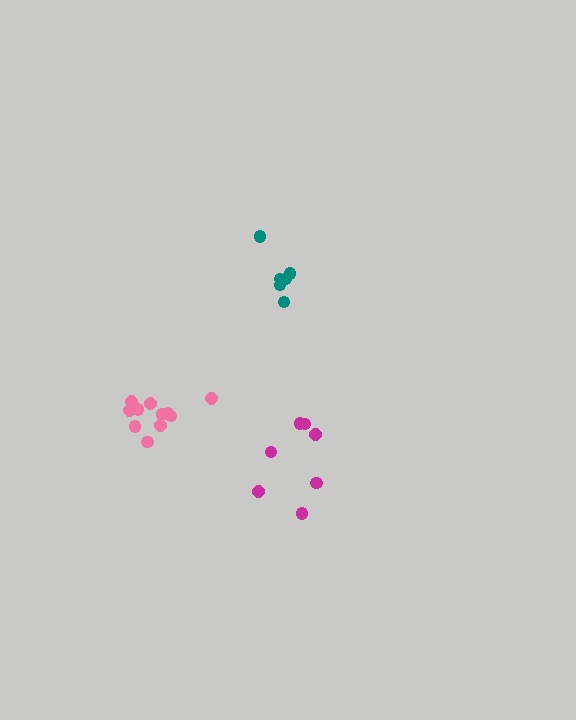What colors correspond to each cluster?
The clusters are colored: magenta, teal, pink.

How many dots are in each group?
Group 1: 7 dots, Group 2: 6 dots, Group 3: 11 dots (24 total).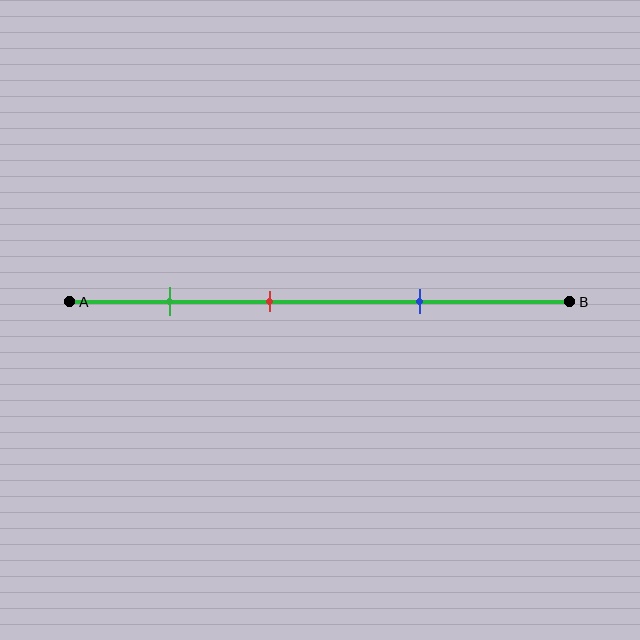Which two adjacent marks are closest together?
The green and red marks are the closest adjacent pair.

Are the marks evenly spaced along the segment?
Yes, the marks are approximately evenly spaced.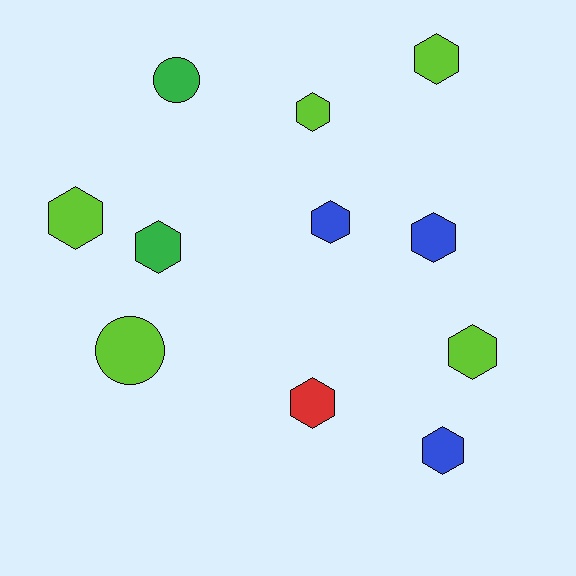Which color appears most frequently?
Lime, with 5 objects.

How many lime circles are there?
There is 1 lime circle.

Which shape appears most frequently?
Hexagon, with 9 objects.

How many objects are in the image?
There are 11 objects.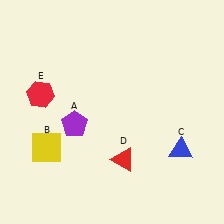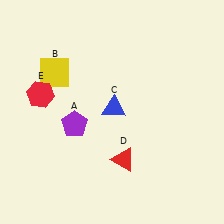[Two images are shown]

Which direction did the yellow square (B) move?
The yellow square (B) moved up.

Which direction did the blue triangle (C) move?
The blue triangle (C) moved left.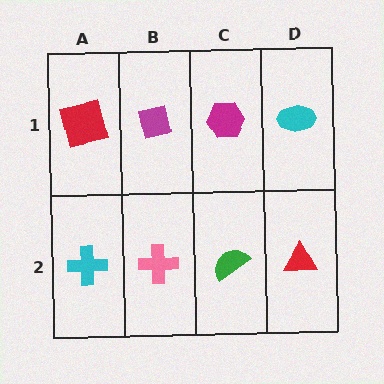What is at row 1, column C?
A magenta hexagon.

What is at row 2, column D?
A red triangle.